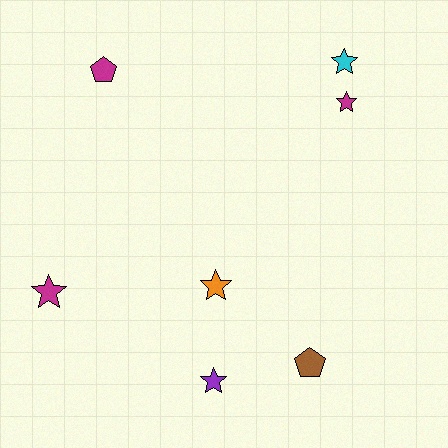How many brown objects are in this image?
There is 1 brown object.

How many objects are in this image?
There are 7 objects.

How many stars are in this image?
There are 5 stars.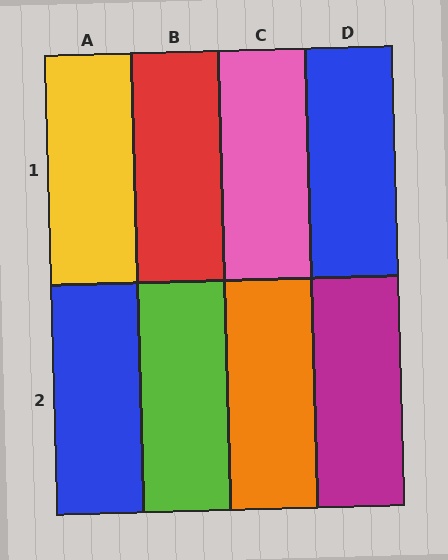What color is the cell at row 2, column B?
Lime.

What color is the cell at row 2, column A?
Blue.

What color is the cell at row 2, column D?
Magenta.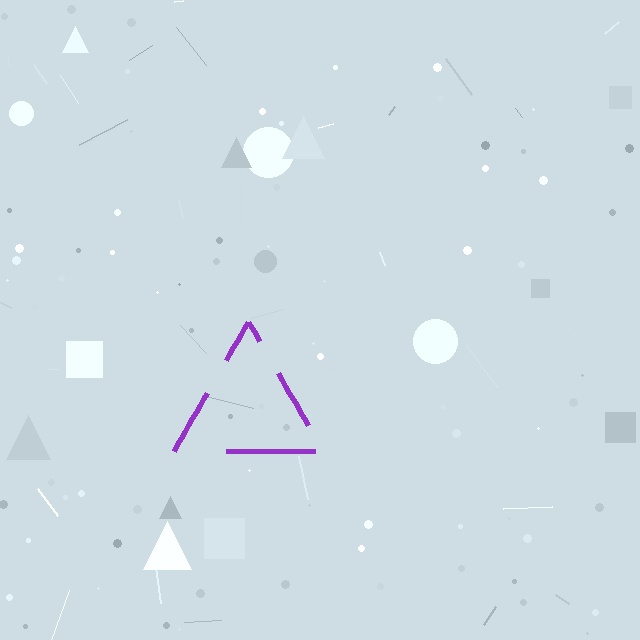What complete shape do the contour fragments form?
The contour fragments form a triangle.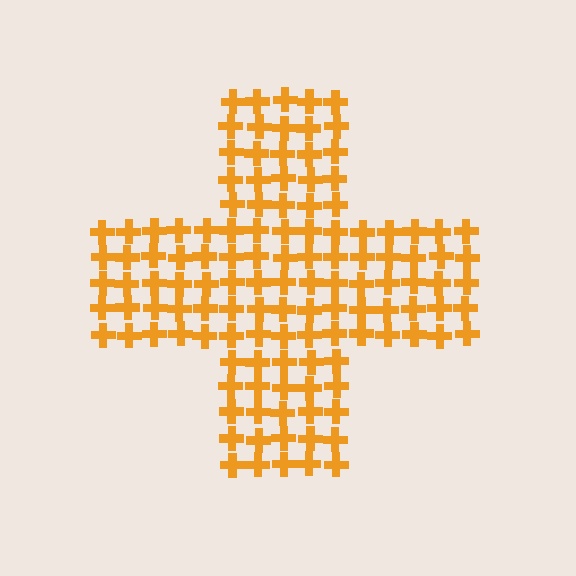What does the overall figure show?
The overall figure shows a cross.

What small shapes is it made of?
It is made of small crosses.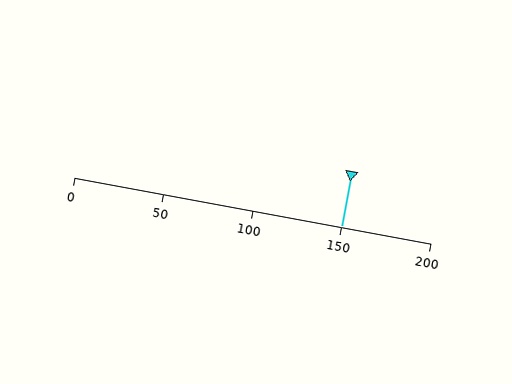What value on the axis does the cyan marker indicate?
The marker indicates approximately 150.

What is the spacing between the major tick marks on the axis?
The major ticks are spaced 50 apart.